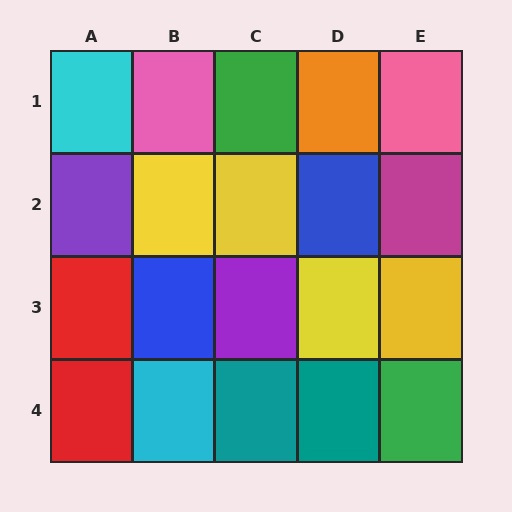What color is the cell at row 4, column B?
Cyan.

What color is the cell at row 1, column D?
Orange.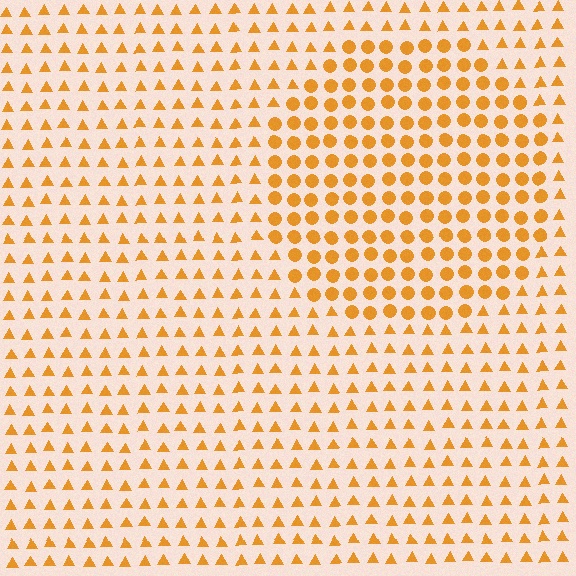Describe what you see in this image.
The image is filled with small orange elements arranged in a uniform grid. A circle-shaped region contains circles, while the surrounding area contains triangles. The boundary is defined purely by the change in element shape.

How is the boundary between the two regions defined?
The boundary is defined by a change in element shape: circles inside vs. triangles outside. All elements share the same color and spacing.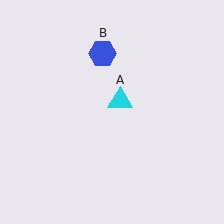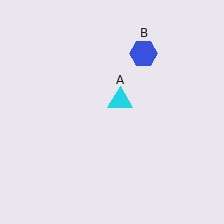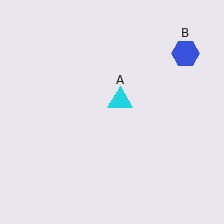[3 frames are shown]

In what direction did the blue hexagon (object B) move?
The blue hexagon (object B) moved right.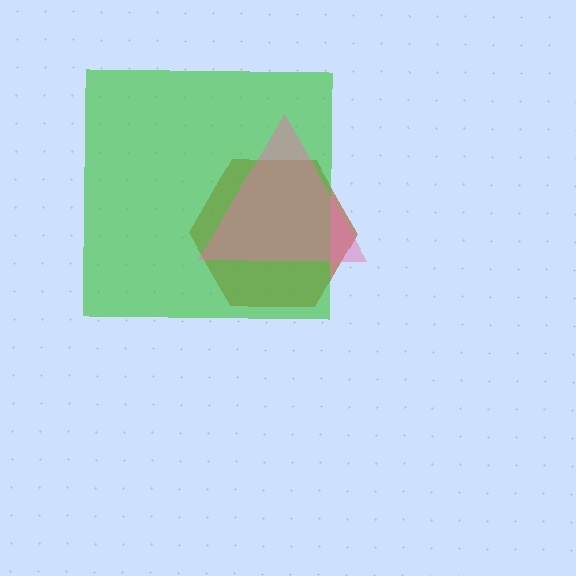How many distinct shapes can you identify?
There are 3 distinct shapes: a brown hexagon, a green square, a pink triangle.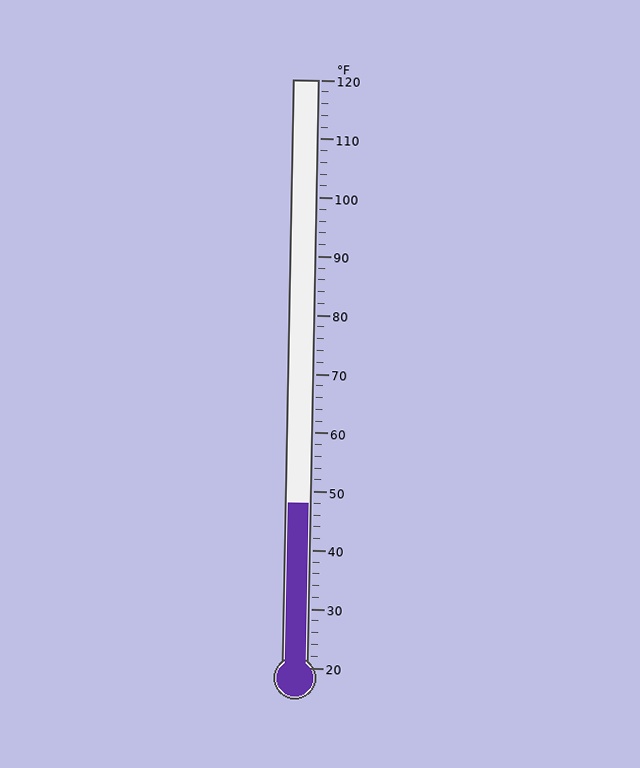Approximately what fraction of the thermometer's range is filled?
The thermometer is filled to approximately 30% of its range.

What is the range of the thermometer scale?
The thermometer scale ranges from 20°F to 120°F.